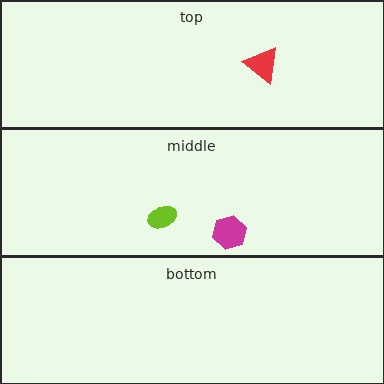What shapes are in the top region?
The red triangle.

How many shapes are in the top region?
1.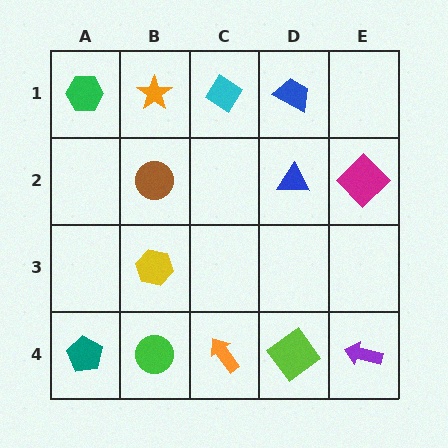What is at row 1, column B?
An orange star.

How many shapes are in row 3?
1 shape.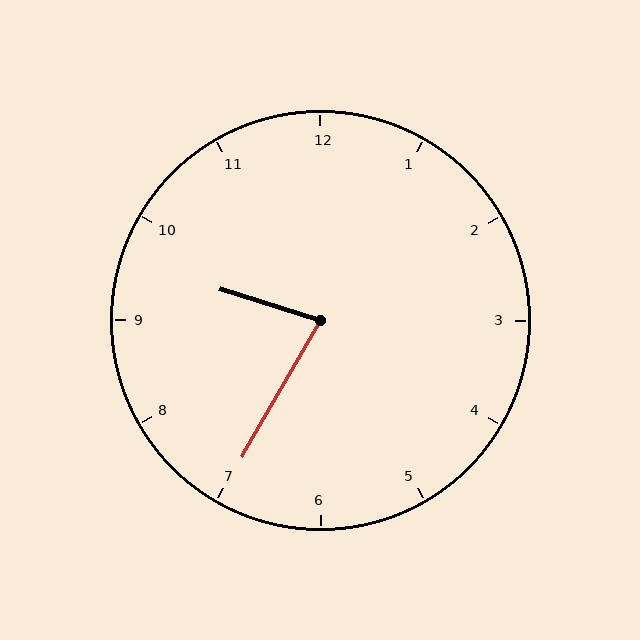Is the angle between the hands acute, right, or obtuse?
It is acute.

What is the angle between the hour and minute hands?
Approximately 78 degrees.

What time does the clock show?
9:35.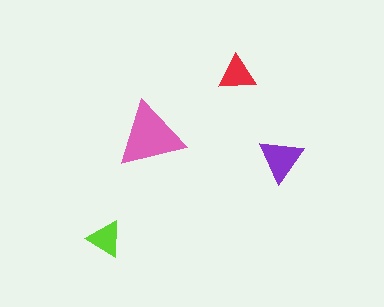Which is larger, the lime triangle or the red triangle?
The red one.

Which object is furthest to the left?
The lime triangle is leftmost.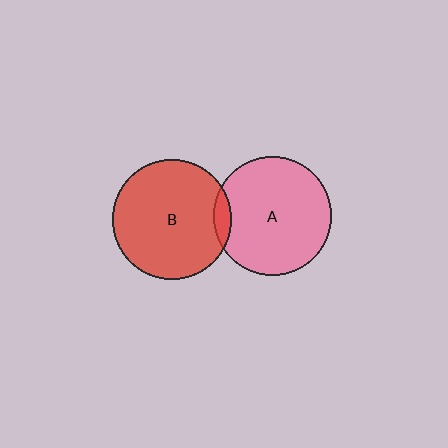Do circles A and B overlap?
Yes.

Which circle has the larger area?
Circle B (red).